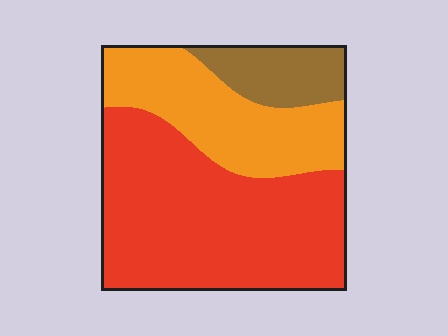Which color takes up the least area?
Brown, at roughly 15%.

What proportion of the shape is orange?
Orange covers about 30% of the shape.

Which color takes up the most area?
Red, at roughly 55%.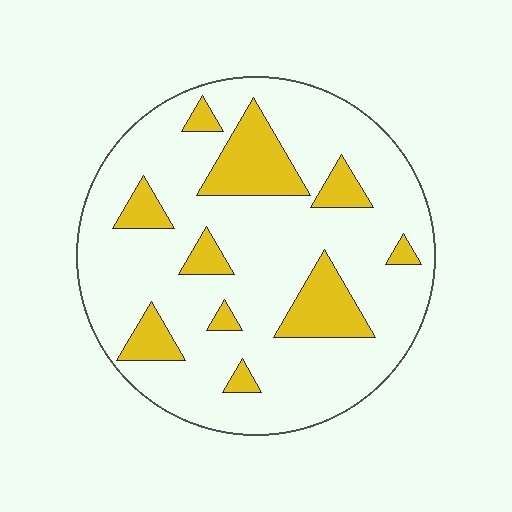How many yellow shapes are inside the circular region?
10.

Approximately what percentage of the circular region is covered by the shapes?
Approximately 20%.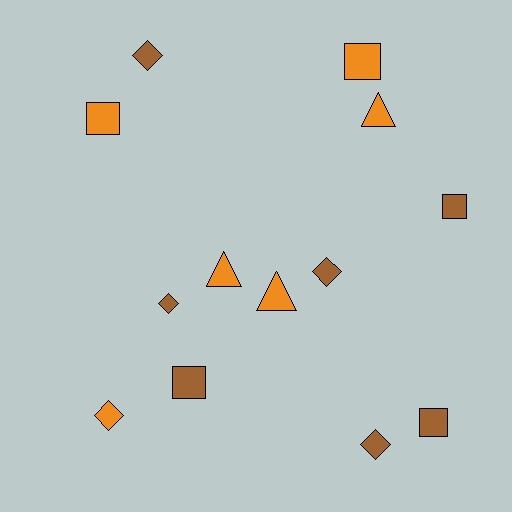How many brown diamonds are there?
There are 4 brown diamonds.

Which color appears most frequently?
Brown, with 7 objects.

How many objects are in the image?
There are 13 objects.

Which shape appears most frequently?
Square, with 5 objects.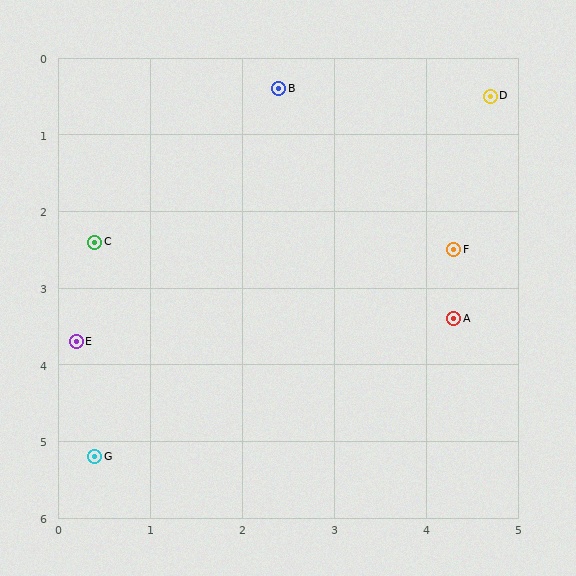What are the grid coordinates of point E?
Point E is at approximately (0.2, 3.7).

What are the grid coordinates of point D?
Point D is at approximately (4.7, 0.5).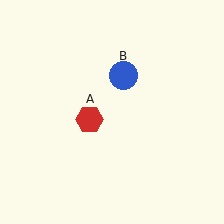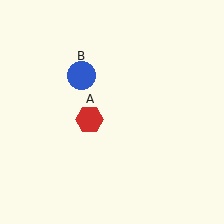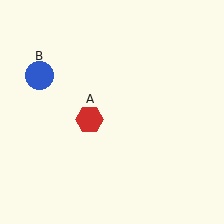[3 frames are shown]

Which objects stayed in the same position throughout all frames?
Red hexagon (object A) remained stationary.